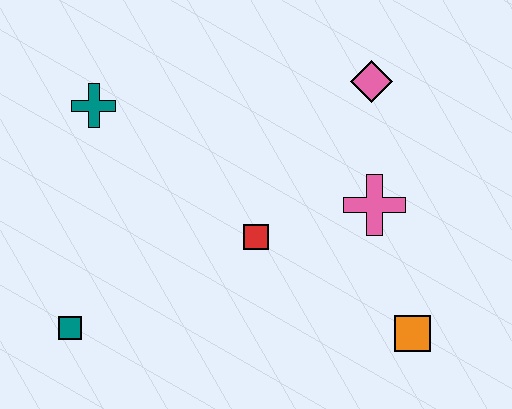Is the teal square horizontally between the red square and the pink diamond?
No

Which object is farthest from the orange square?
The teal cross is farthest from the orange square.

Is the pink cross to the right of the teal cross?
Yes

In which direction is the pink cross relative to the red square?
The pink cross is to the right of the red square.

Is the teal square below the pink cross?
Yes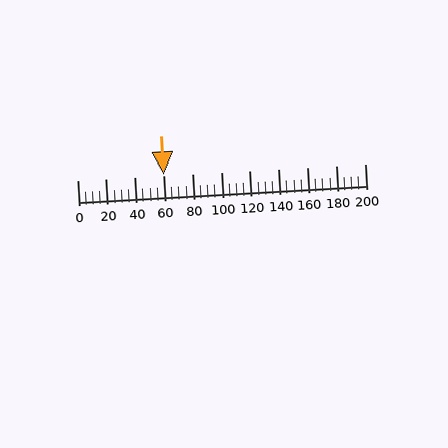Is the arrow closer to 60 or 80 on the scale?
The arrow is closer to 60.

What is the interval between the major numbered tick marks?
The major tick marks are spaced 20 units apart.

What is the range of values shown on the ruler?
The ruler shows values from 0 to 200.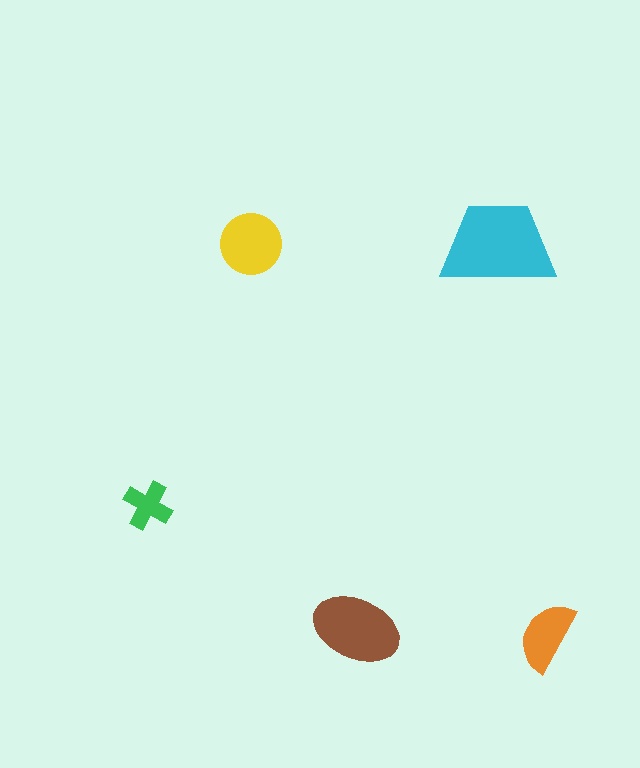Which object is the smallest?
The green cross.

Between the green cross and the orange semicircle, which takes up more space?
The orange semicircle.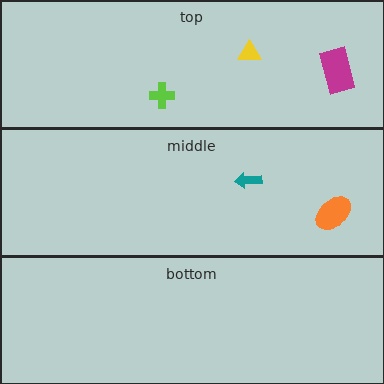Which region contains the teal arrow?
The middle region.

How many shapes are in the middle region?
2.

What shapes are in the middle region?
The teal arrow, the orange ellipse.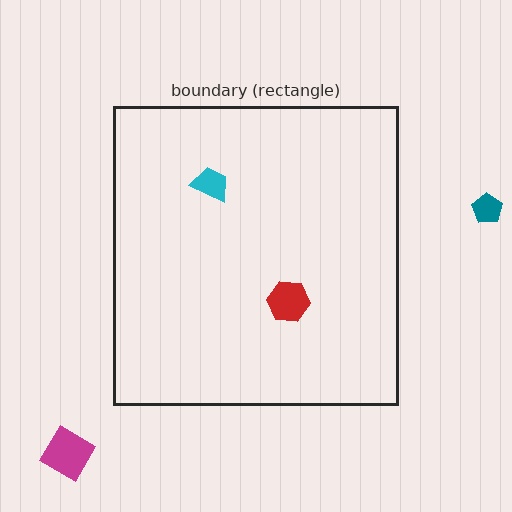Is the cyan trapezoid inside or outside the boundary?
Inside.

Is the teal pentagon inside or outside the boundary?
Outside.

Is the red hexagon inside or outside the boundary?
Inside.